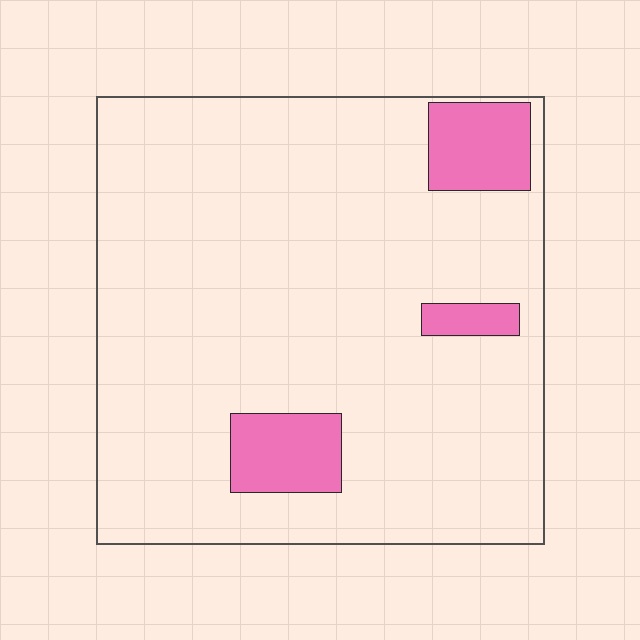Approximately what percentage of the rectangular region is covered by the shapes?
Approximately 10%.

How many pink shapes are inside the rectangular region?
3.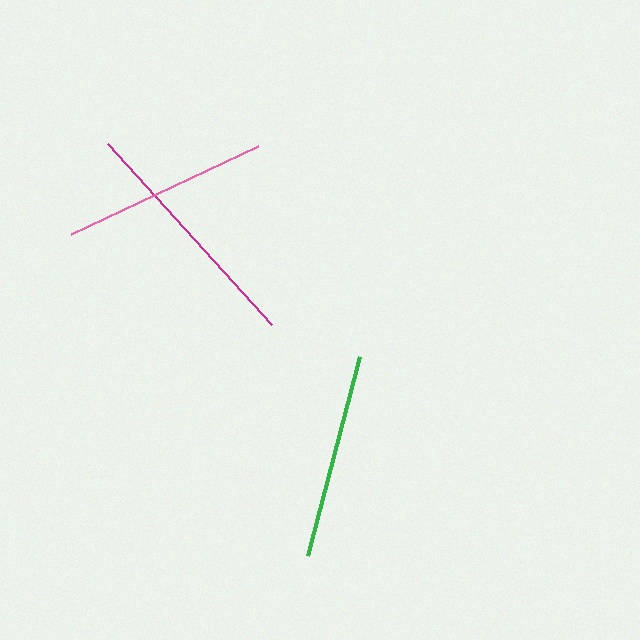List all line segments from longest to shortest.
From longest to shortest: magenta, pink, green.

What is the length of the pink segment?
The pink segment is approximately 206 pixels long.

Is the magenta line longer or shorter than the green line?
The magenta line is longer than the green line.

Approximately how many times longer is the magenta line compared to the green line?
The magenta line is approximately 1.2 times the length of the green line.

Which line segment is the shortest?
The green line is the shortest at approximately 206 pixels.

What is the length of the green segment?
The green segment is approximately 206 pixels long.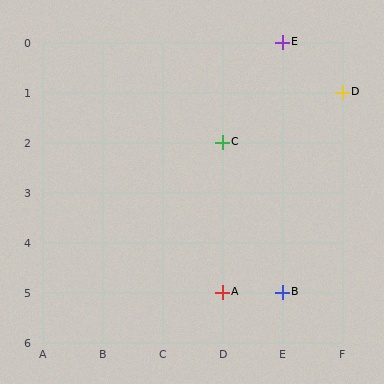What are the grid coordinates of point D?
Point D is at grid coordinates (F, 1).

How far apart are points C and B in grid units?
Points C and B are 1 column and 3 rows apart (about 3.2 grid units diagonally).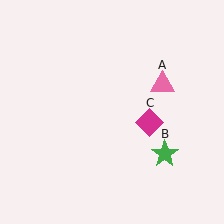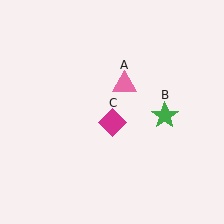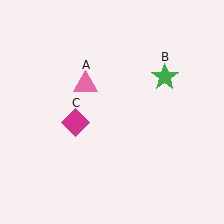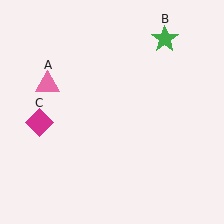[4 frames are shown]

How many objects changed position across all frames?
3 objects changed position: pink triangle (object A), green star (object B), magenta diamond (object C).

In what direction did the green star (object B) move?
The green star (object B) moved up.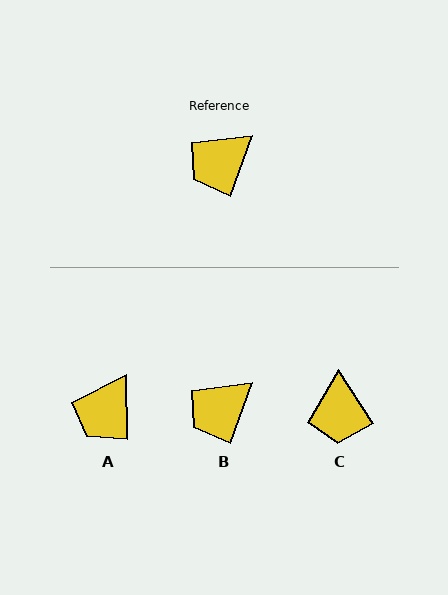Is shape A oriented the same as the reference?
No, it is off by about 20 degrees.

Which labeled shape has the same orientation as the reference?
B.